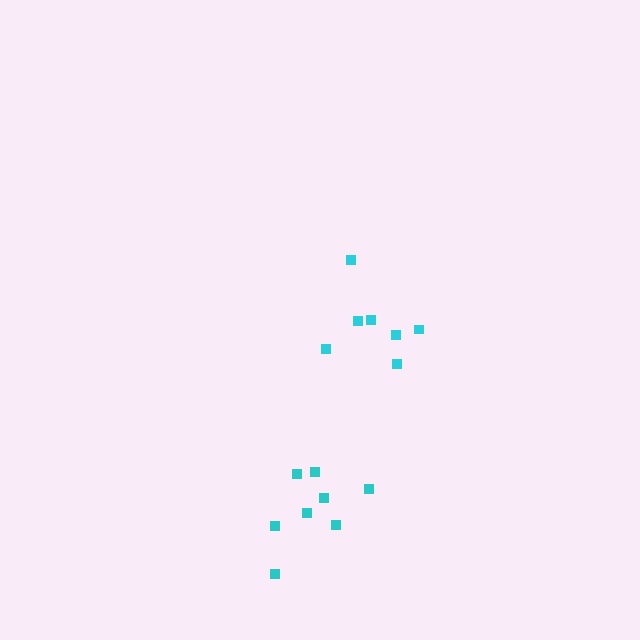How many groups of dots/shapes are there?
There are 2 groups.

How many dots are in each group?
Group 1: 7 dots, Group 2: 8 dots (15 total).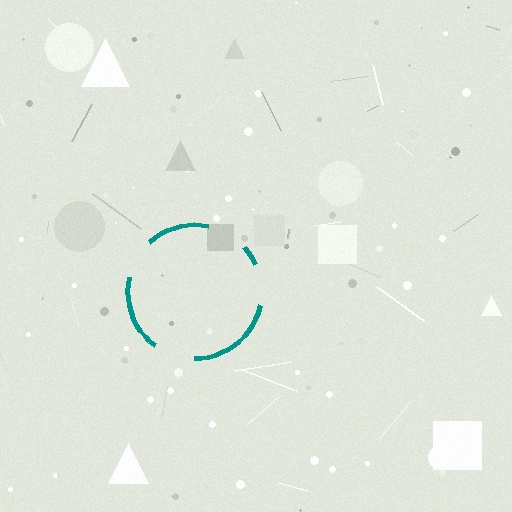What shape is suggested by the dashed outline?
The dashed outline suggests a circle.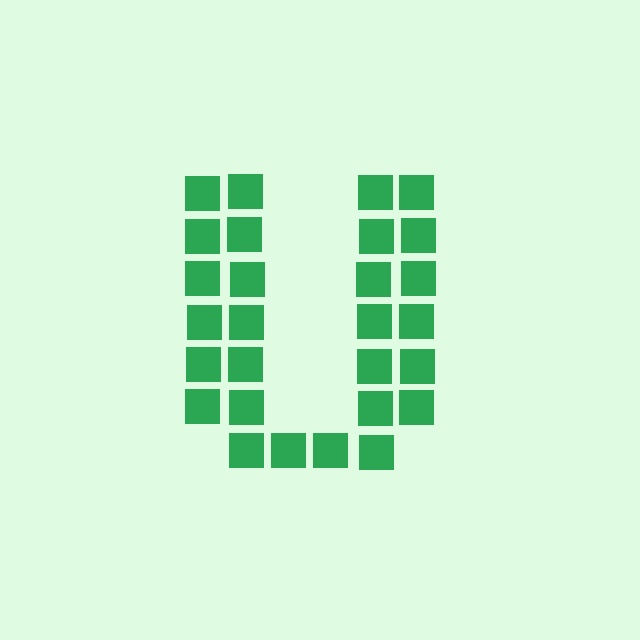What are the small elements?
The small elements are squares.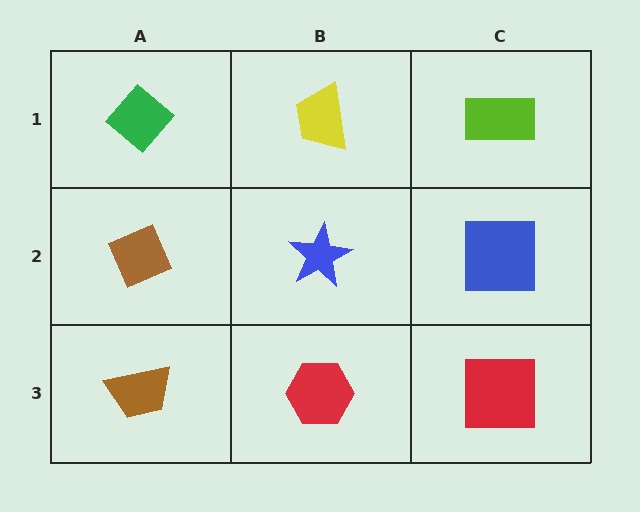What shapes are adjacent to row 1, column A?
A brown diamond (row 2, column A), a yellow trapezoid (row 1, column B).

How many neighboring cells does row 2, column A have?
3.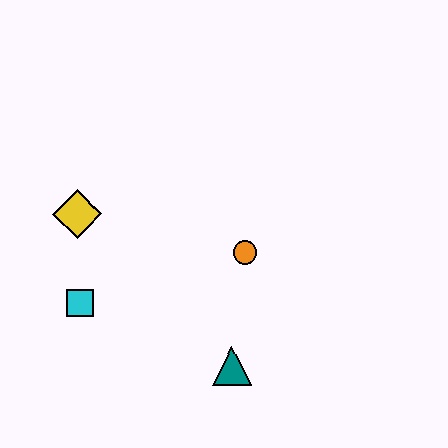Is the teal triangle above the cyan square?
No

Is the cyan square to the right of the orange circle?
No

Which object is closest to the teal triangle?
The orange circle is closest to the teal triangle.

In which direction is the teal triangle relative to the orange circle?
The teal triangle is below the orange circle.